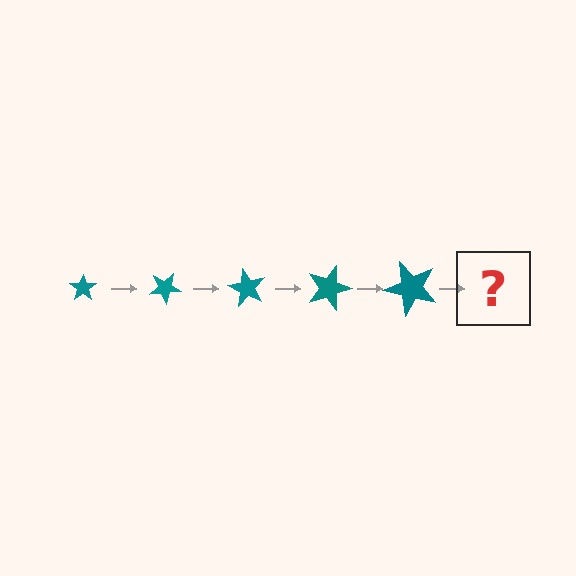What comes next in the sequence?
The next element should be a star, larger than the previous one and rotated 150 degrees from the start.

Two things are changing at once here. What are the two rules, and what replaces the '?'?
The two rules are that the star grows larger each step and it rotates 30 degrees each step. The '?' should be a star, larger than the previous one and rotated 150 degrees from the start.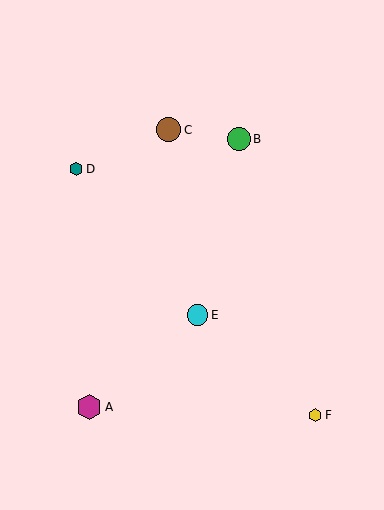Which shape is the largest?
The magenta hexagon (labeled A) is the largest.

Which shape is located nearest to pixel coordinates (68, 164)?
The teal hexagon (labeled D) at (76, 169) is nearest to that location.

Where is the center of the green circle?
The center of the green circle is at (239, 139).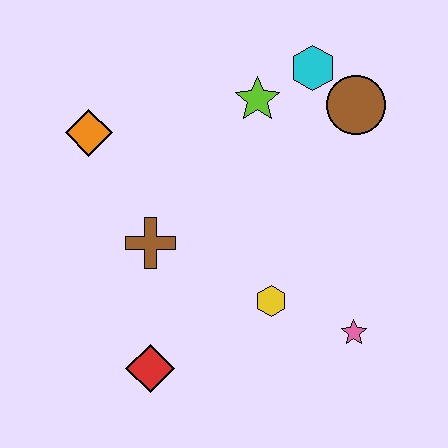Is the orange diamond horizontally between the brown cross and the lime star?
No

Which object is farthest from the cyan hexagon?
The red diamond is farthest from the cyan hexagon.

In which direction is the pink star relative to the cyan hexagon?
The pink star is below the cyan hexagon.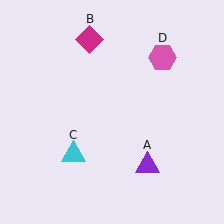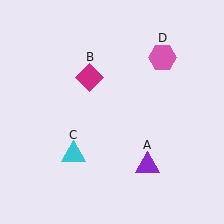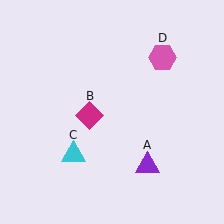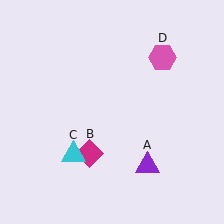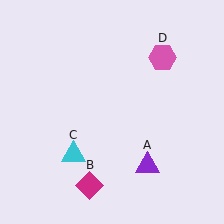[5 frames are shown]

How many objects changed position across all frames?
1 object changed position: magenta diamond (object B).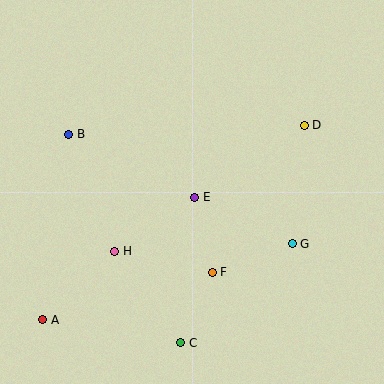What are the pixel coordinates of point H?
Point H is at (115, 251).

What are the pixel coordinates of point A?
Point A is at (43, 320).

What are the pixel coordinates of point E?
Point E is at (195, 197).